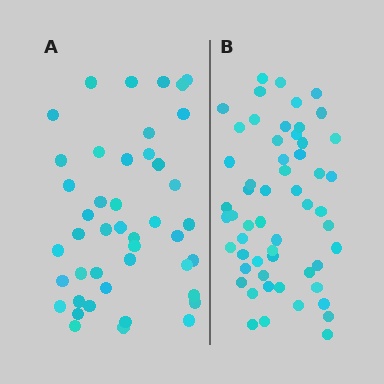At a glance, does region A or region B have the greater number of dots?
Region B (the right region) has more dots.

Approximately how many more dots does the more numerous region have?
Region B has roughly 12 or so more dots than region A.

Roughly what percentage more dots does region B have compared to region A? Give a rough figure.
About 25% more.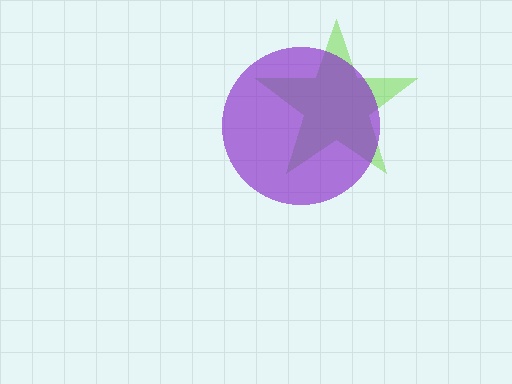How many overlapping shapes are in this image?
There are 2 overlapping shapes in the image.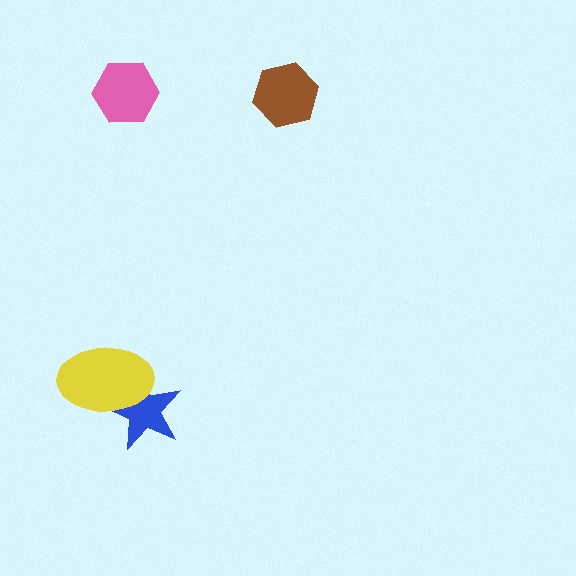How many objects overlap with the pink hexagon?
0 objects overlap with the pink hexagon.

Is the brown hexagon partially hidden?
No, no other shape covers it.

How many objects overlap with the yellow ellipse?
1 object overlaps with the yellow ellipse.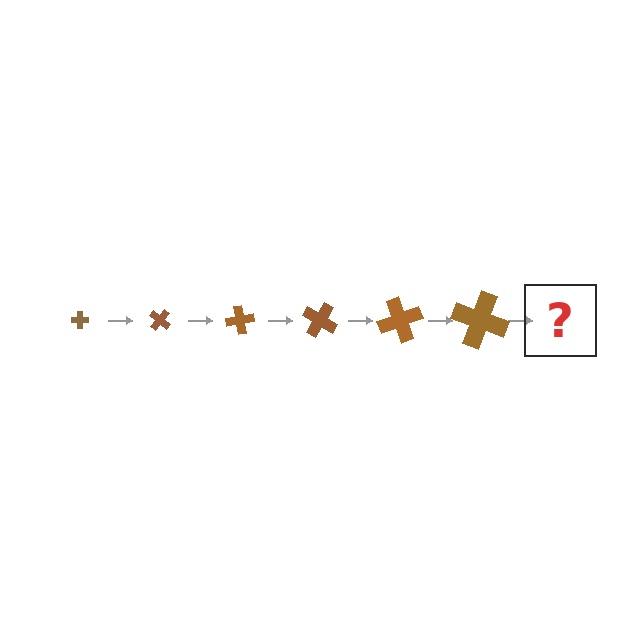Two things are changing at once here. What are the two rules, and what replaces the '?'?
The two rules are that the cross grows larger each step and it rotates 40 degrees each step. The '?' should be a cross, larger than the previous one and rotated 240 degrees from the start.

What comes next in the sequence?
The next element should be a cross, larger than the previous one and rotated 240 degrees from the start.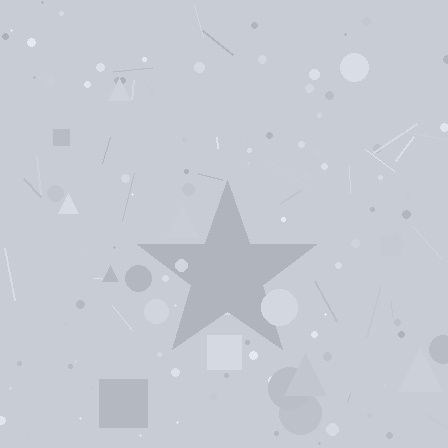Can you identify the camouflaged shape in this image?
The camouflaged shape is a star.